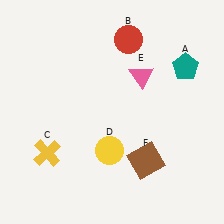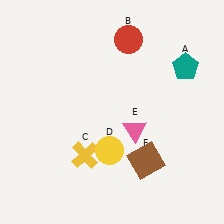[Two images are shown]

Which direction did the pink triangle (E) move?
The pink triangle (E) moved down.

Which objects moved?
The objects that moved are: the yellow cross (C), the pink triangle (E).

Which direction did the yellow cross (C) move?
The yellow cross (C) moved right.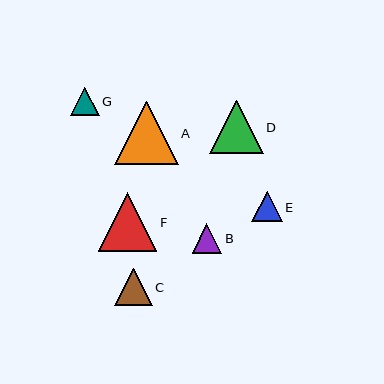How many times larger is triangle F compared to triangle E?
Triangle F is approximately 1.9 times the size of triangle E.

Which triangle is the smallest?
Triangle G is the smallest with a size of approximately 29 pixels.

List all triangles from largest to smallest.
From largest to smallest: A, F, D, C, E, B, G.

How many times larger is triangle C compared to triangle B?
Triangle C is approximately 1.3 times the size of triangle B.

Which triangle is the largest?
Triangle A is the largest with a size of approximately 63 pixels.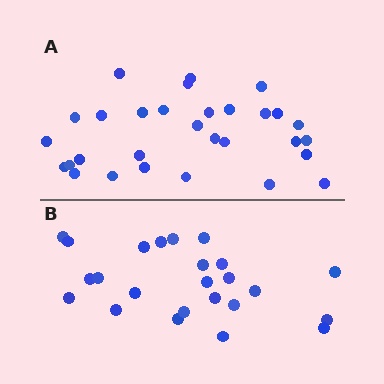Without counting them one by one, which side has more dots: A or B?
Region A (the top region) has more dots.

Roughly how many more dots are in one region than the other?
Region A has about 6 more dots than region B.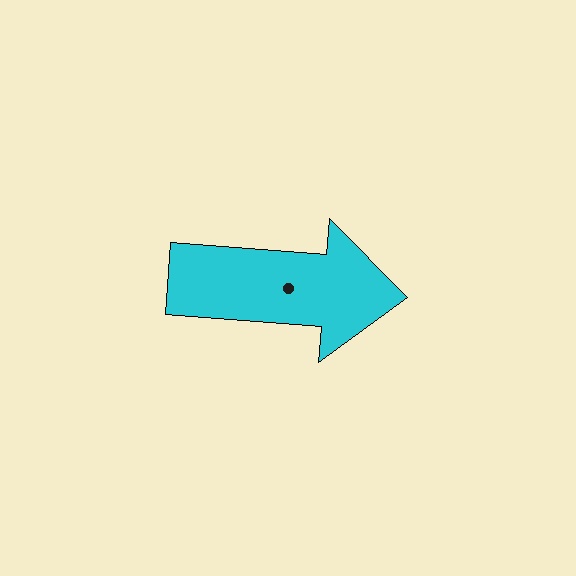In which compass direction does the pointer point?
East.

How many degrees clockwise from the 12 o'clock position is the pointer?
Approximately 94 degrees.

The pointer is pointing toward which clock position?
Roughly 3 o'clock.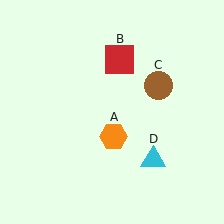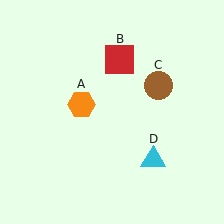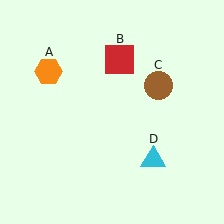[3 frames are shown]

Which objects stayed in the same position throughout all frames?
Red square (object B) and brown circle (object C) and cyan triangle (object D) remained stationary.